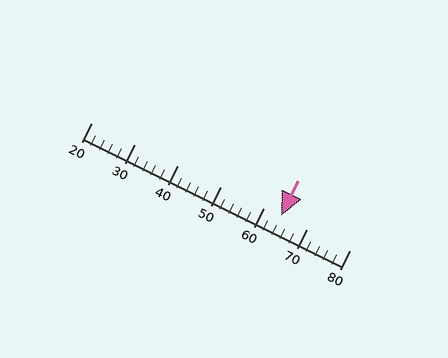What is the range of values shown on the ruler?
The ruler shows values from 20 to 80.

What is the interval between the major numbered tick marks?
The major tick marks are spaced 10 units apart.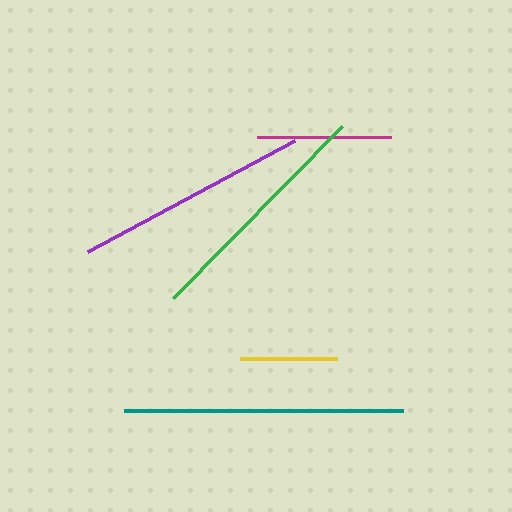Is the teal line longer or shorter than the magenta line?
The teal line is longer than the magenta line.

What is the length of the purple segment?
The purple segment is approximately 235 pixels long.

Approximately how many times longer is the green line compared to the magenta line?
The green line is approximately 1.8 times the length of the magenta line.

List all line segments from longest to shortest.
From longest to shortest: teal, green, purple, magenta, yellow.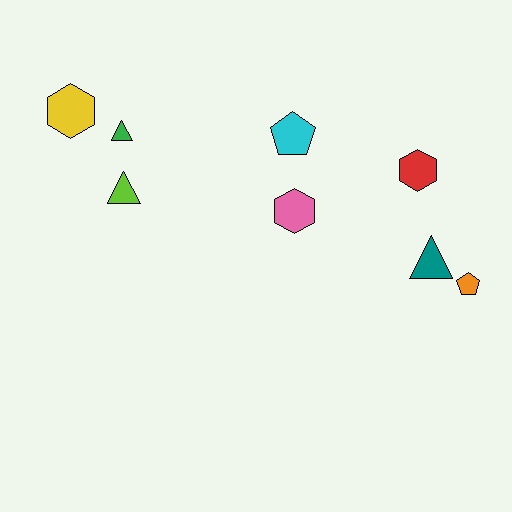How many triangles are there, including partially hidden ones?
There are 3 triangles.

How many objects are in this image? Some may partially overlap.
There are 8 objects.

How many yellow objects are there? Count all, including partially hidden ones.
There is 1 yellow object.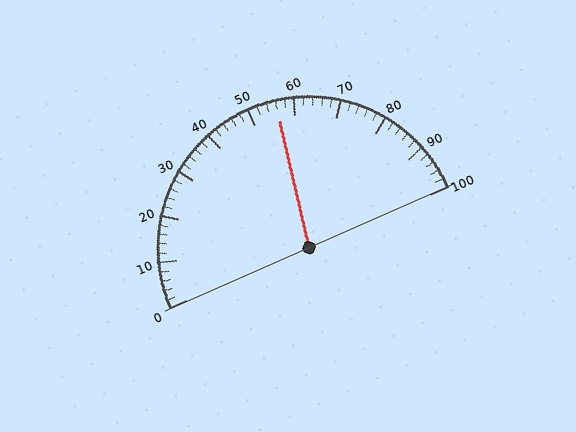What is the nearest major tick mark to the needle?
The nearest major tick mark is 60.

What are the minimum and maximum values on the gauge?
The gauge ranges from 0 to 100.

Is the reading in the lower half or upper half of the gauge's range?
The reading is in the upper half of the range (0 to 100).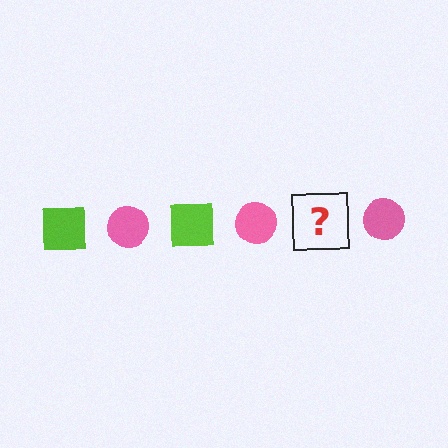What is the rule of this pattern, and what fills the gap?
The rule is that the pattern alternates between lime square and pink circle. The gap should be filled with a lime square.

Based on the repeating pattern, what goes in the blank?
The blank should be a lime square.